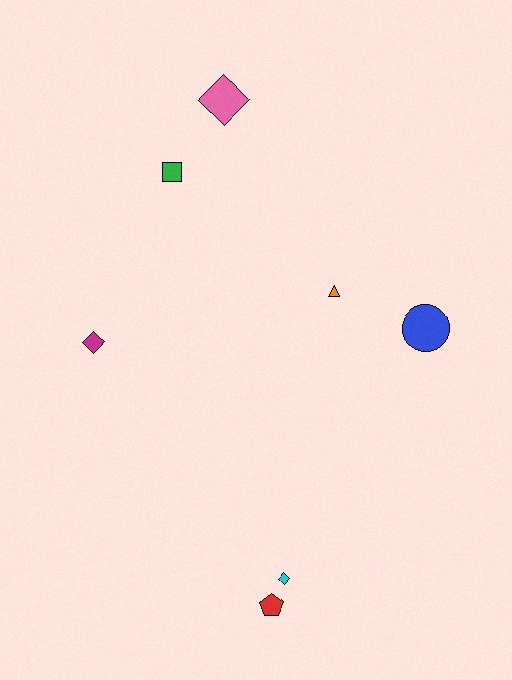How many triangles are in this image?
There is 1 triangle.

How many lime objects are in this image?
There are no lime objects.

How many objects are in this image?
There are 7 objects.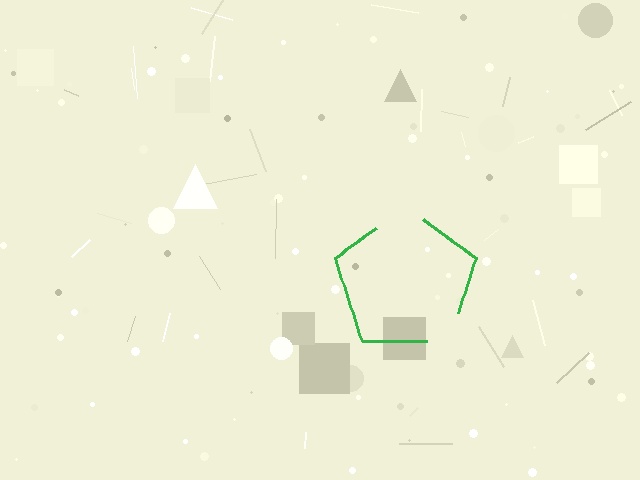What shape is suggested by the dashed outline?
The dashed outline suggests a pentagon.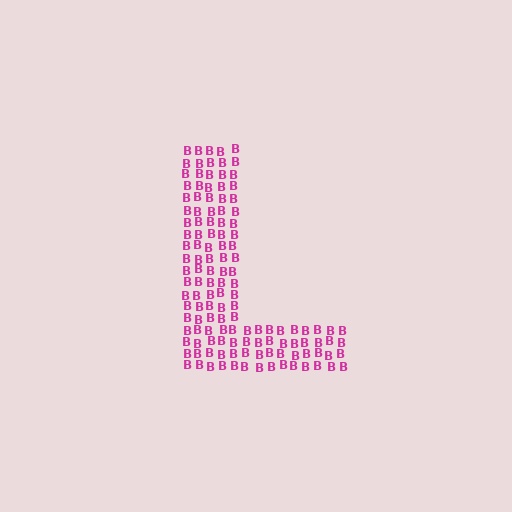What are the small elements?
The small elements are letter B's.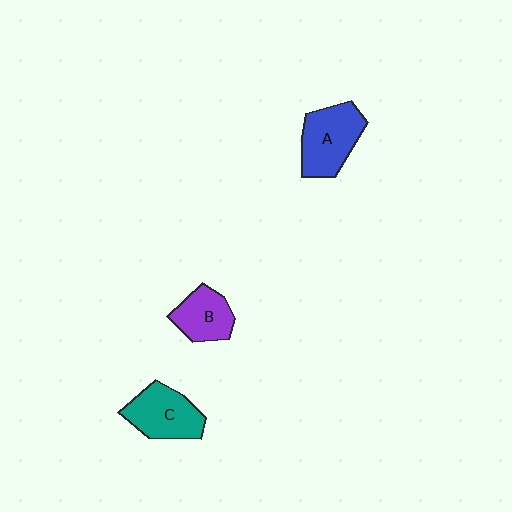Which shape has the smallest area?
Shape B (purple).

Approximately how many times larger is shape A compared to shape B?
Approximately 1.4 times.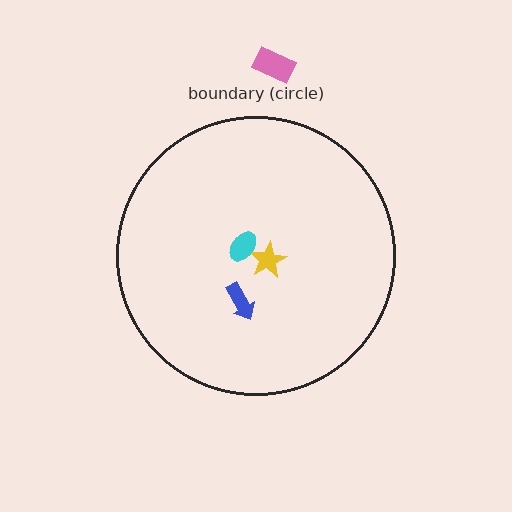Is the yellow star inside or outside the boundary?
Inside.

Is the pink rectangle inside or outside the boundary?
Outside.